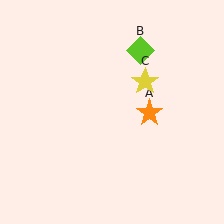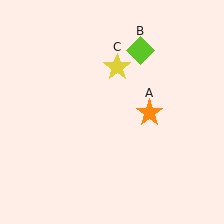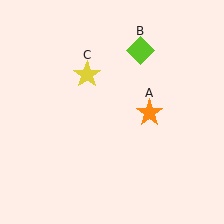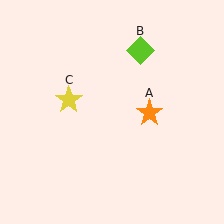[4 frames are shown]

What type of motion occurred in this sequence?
The yellow star (object C) rotated counterclockwise around the center of the scene.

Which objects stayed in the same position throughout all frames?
Orange star (object A) and lime diamond (object B) remained stationary.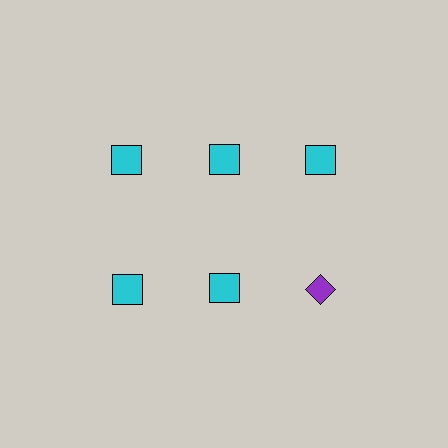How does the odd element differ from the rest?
It differs in both color (purple instead of cyan) and shape (diamond instead of square).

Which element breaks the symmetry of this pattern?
The purple diamond in the second row, center column breaks the symmetry. All other shapes are cyan squares.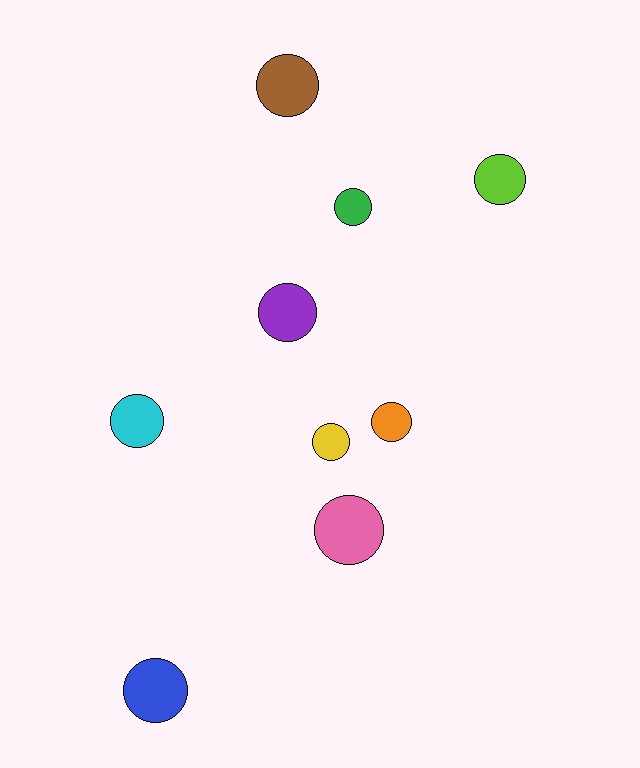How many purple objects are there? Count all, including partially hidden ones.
There is 1 purple object.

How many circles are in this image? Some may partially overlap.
There are 9 circles.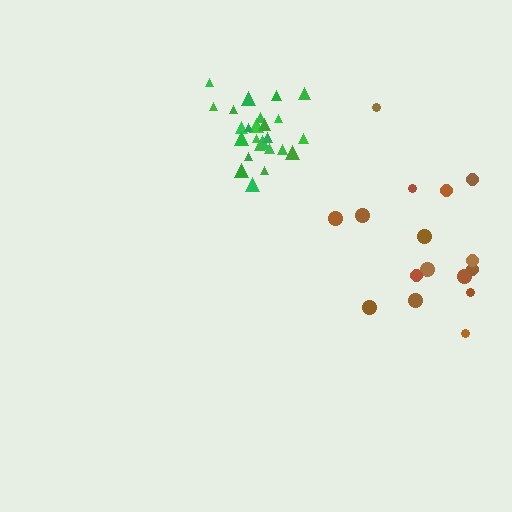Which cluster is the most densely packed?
Green.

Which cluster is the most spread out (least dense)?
Brown.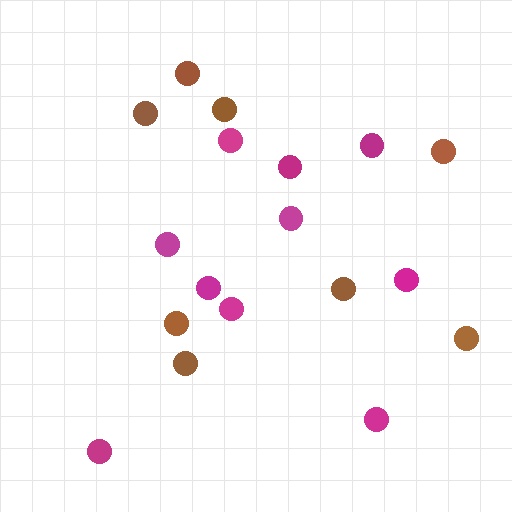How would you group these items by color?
There are 2 groups: one group of brown circles (8) and one group of magenta circles (10).